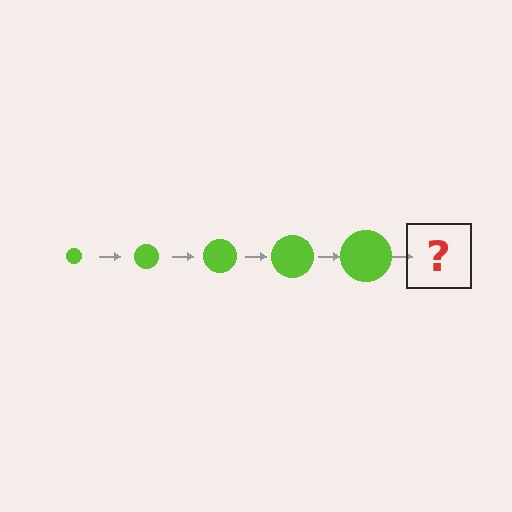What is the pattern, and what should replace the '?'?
The pattern is that the circle gets progressively larger each step. The '?' should be a lime circle, larger than the previous one.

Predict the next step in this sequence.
The next step is a lime circle, larger than the previous one.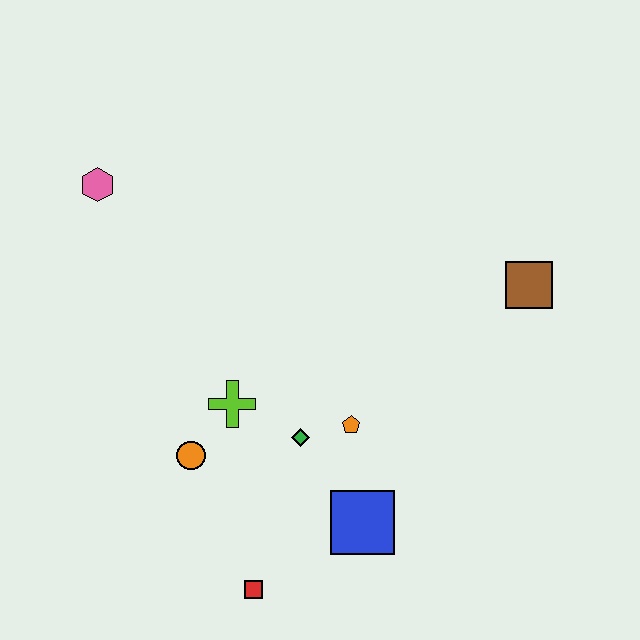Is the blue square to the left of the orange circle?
No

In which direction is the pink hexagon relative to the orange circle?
The pink hexagon is above the orange circle.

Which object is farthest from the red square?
The pink hexagon is farthest from the red square.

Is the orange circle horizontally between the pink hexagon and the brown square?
Yes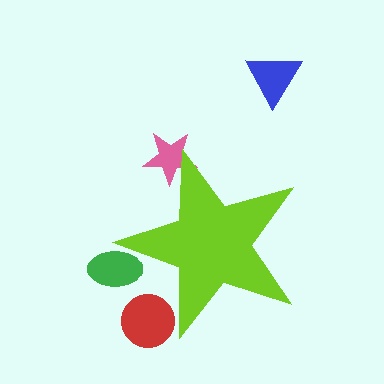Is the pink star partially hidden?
Yes, the pink star is partially hidden behind the lime star.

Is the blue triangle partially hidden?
No, the blue triangle is fully visible.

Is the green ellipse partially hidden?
Yes, the green ellipse is partially hidden behind the lime star.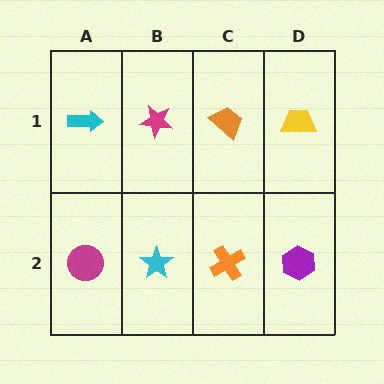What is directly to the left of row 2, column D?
An orange cross.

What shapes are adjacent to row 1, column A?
A magenta circle (row 2, column A), a magenta star (row 1, column B).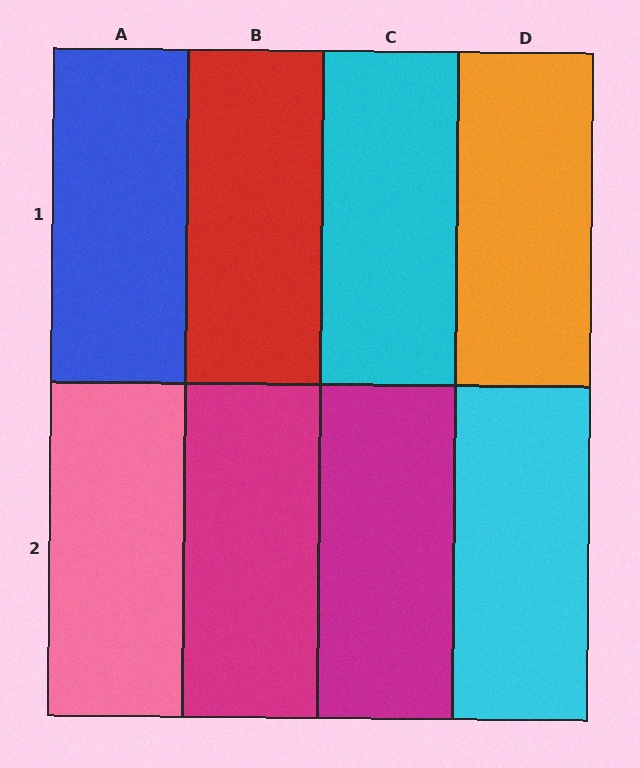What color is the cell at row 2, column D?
Cyan.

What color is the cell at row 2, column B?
Magenta.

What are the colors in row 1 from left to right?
Blue, red, cyan, orange.